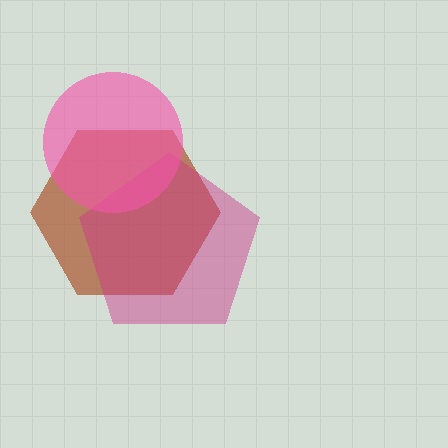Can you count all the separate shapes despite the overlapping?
Yes, there are 3 separate shapes.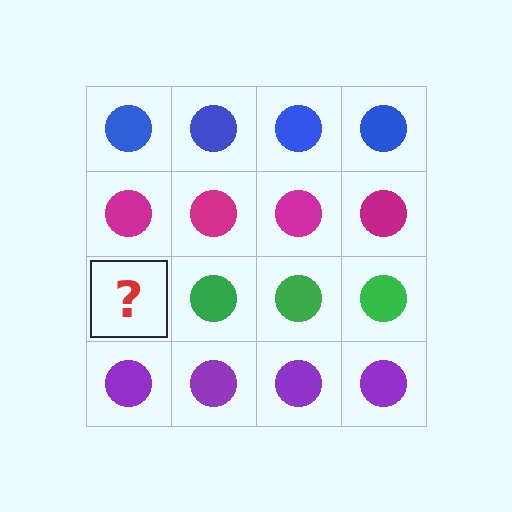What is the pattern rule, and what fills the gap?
The rule is that each row has a consistent color. The gap should be filled with a green circle.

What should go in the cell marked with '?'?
The missing cell should contain a green circle.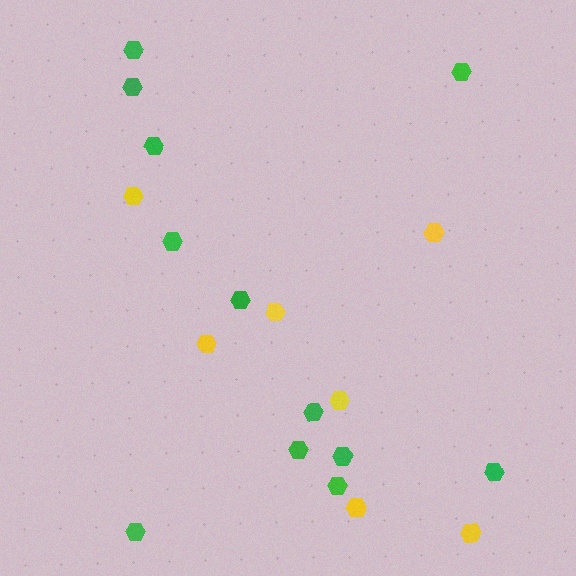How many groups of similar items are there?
There are 2 groups: one group of yellow hexagons (7) and one group of green hexagons (12).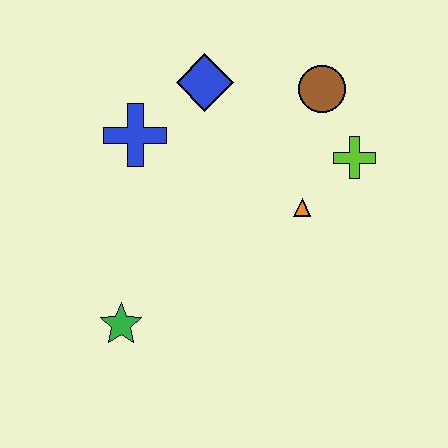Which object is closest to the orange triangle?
The lime cross is closest to the orange triangle.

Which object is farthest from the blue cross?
The lime cross is farthest from the blue cross.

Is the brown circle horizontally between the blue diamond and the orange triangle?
No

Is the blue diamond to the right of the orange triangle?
No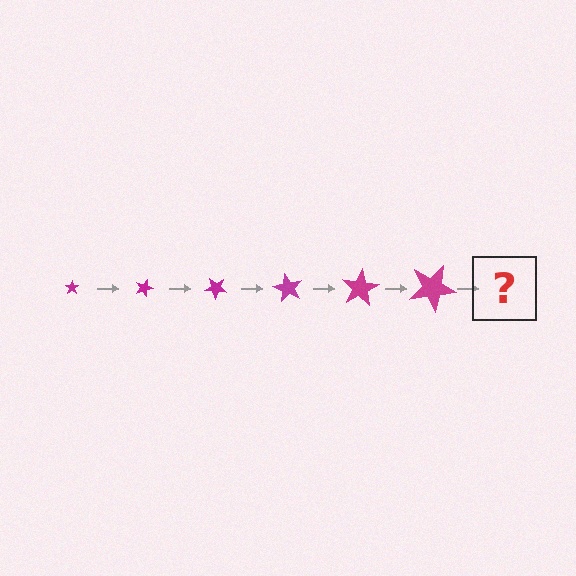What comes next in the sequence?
The next element should be a star, larger than the previous one and rotated 120 degrees from the start.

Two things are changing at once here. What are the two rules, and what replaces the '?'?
The two rules are that the star grows larger each step and it rotates 20 degrees each step. The '?' should be a star, larger than the previous one and rotated 120 degrees from the start.